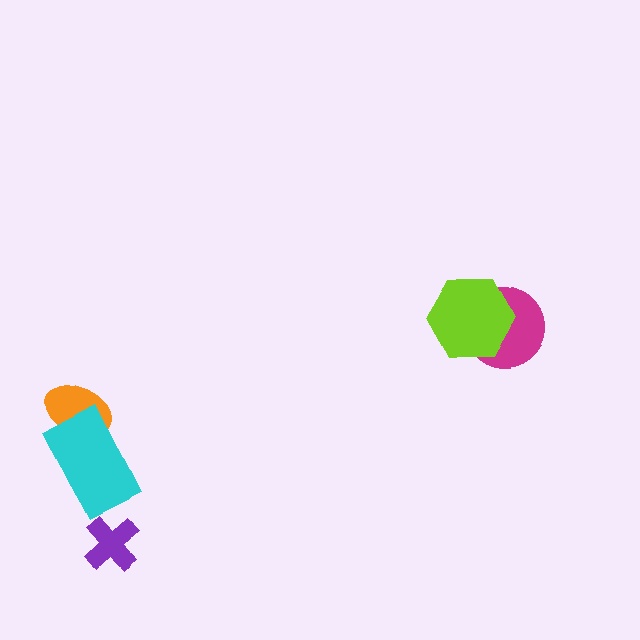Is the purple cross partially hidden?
No, no other shape covers it.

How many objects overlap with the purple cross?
0 objects overlap with the purple cross.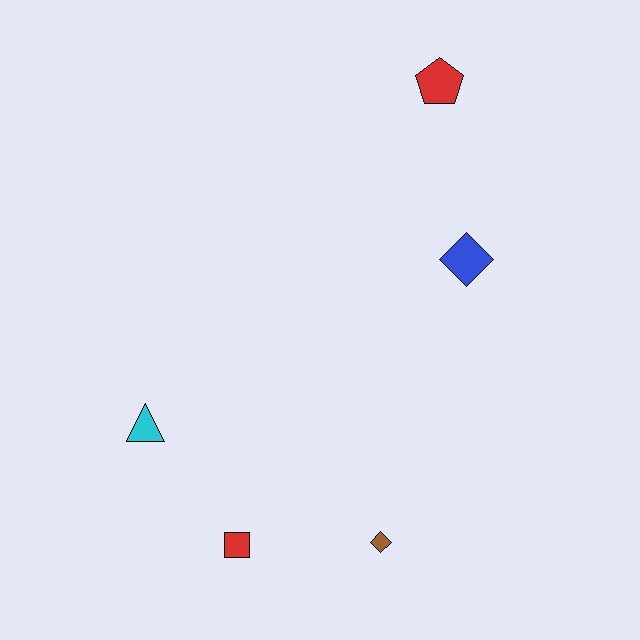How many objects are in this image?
There are 5 objects.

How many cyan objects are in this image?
There is 1 cyan object.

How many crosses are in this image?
There are no crosses.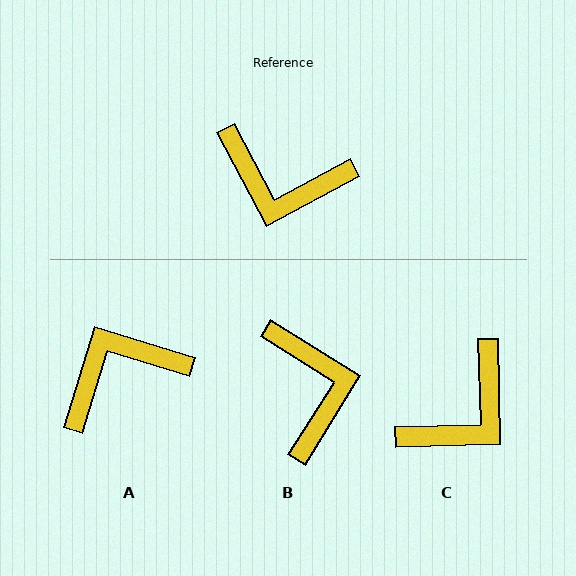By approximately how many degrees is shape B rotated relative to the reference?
Approximately 120 degrees counter-clockwise.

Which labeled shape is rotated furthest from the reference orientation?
A, about 135 degrees away.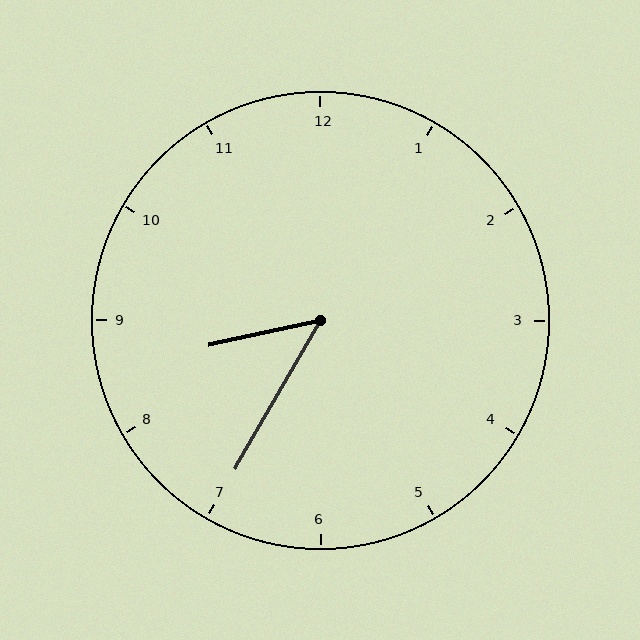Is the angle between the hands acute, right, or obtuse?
It is acute.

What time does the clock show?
8:35.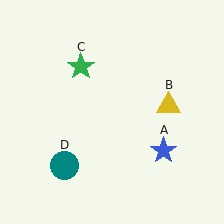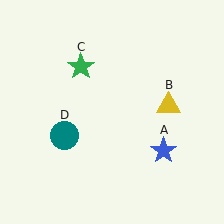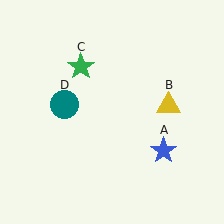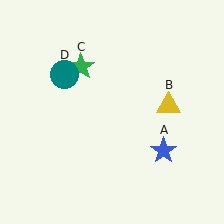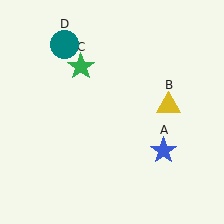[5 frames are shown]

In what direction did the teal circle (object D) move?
The teal circle (object D) moved up.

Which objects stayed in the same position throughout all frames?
Blue star (object A) and yellow triangle (object B) and green star (object C) remained stationary.